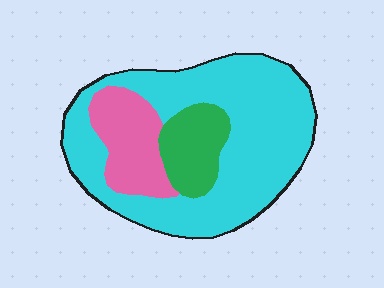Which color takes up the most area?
Cyan, at roughly 70%.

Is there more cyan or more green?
Cyan.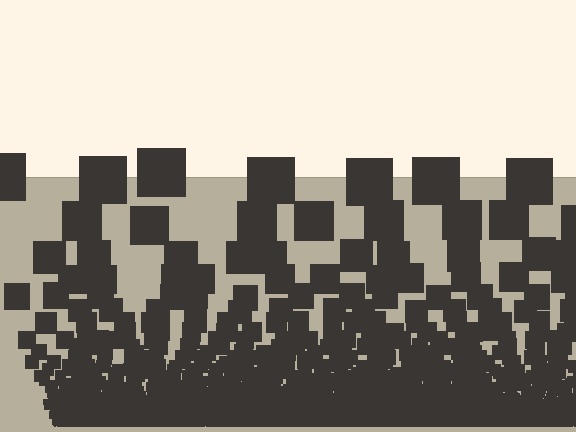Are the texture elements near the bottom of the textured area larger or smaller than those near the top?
Smaller. The gradient is inverted — elements near the bottom are smaller and denser.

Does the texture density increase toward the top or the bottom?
Density increases toward the bottom.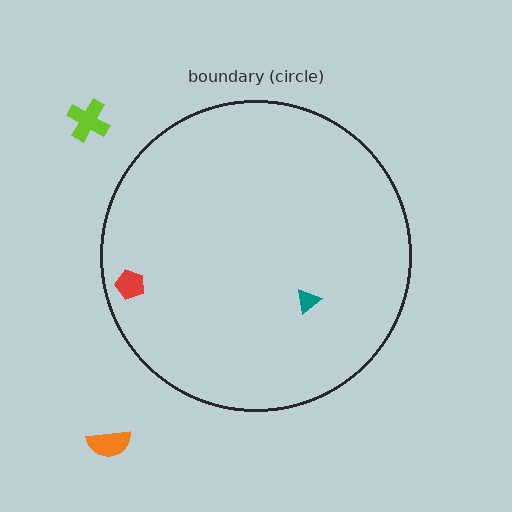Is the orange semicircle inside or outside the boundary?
Outside.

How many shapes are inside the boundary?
2 inside, 2 outside.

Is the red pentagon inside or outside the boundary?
Inside.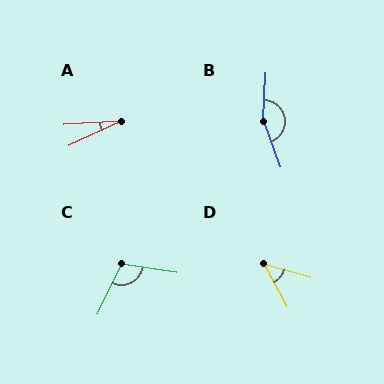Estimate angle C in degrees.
Approximately 107 degrees.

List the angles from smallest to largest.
A (22°), D (46°), C (107°), B (157°).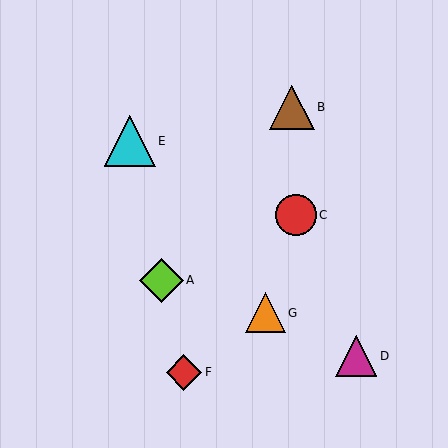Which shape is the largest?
The cyan triangle (labeled E) is the largest.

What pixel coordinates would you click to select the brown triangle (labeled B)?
Click at (292, 107) to select the brown triangle B.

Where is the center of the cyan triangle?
The center of the cyan triangle is at (130, 141).